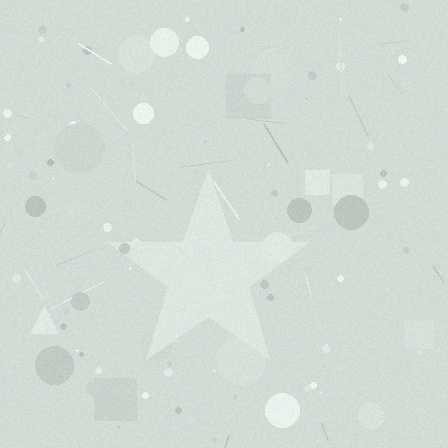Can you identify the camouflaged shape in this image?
The camouflaged shape is a star.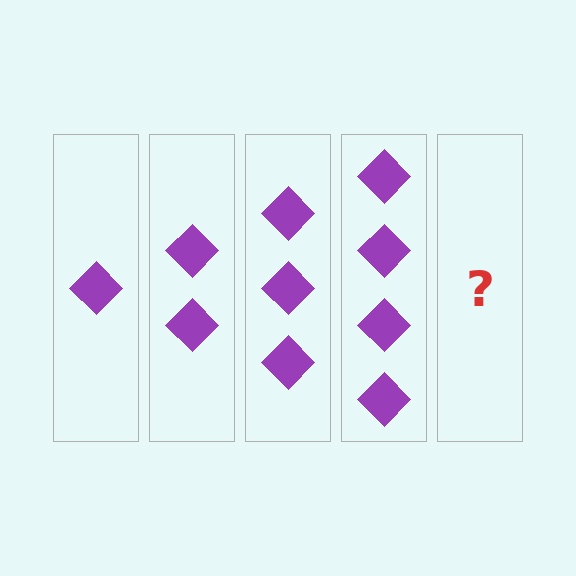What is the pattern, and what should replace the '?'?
The pattern is that each step adds one more diamond. The '?' should be 5 diamonds.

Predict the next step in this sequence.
The next step is 5 diamonds.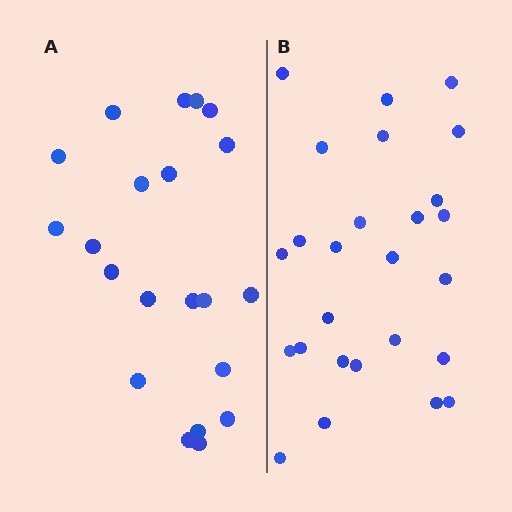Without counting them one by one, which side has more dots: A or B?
Region B (the right region) has more dots.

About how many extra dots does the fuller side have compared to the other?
Region B has about 5 more dots than region A.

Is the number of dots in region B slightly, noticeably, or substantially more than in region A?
Region B has only slightly more — the two regions are fairly close. The ratio is roughly 1.2 to 1.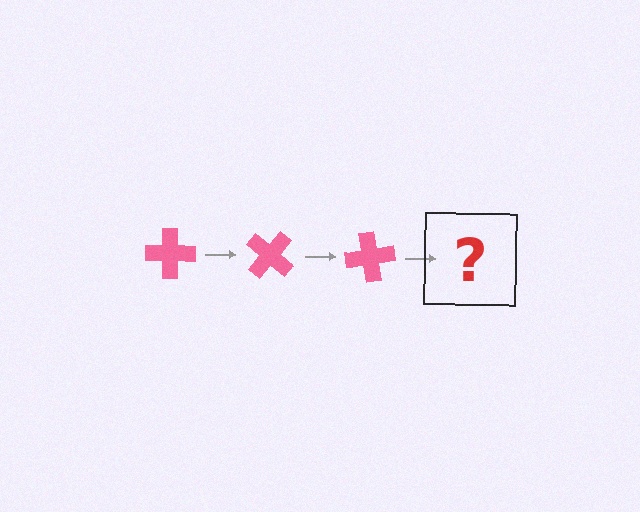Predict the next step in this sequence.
The next step is a pink cross rotated 120 degrees.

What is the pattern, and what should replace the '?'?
The pattern is that the cross rotates 40 degrees each step. The '?' should be a pink cross rotated 120 degrees.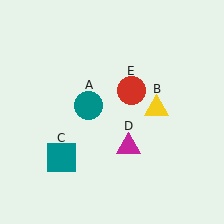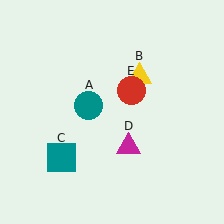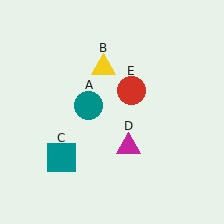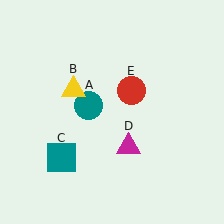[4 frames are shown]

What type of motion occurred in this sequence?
The yellow triangle (object B) rotated counterclockwise around the center of the scene.